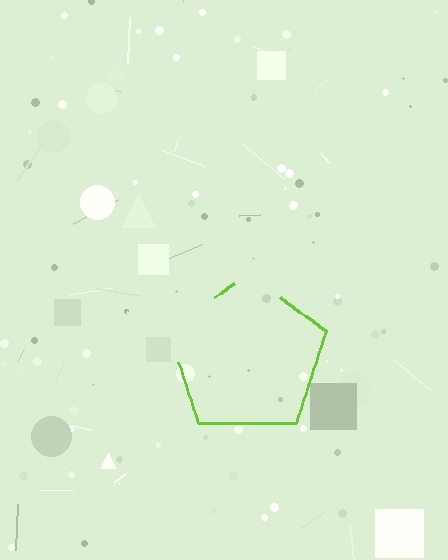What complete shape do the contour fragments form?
The contour fragments form a pentagon.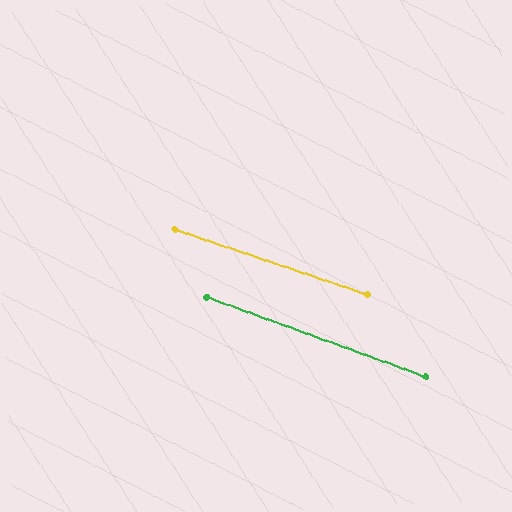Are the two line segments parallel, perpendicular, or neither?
Parallel — their directions differ by only 1.2°.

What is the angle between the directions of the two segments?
Approximately 1 degree.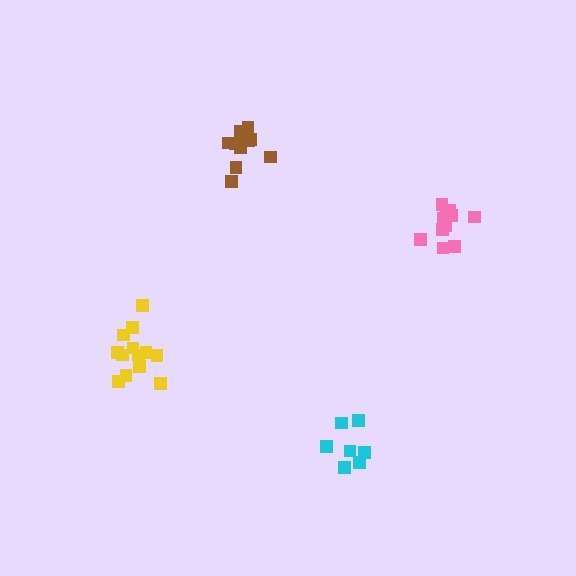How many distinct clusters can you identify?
There are 4 distinct clusters.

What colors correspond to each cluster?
The clusters are colored: brown, cyan, yellow, pink.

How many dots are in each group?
Group 1: 12 dots, Group 2: 7 dots, Group 3: 13 dots, Group 4: 11 dots (43 total).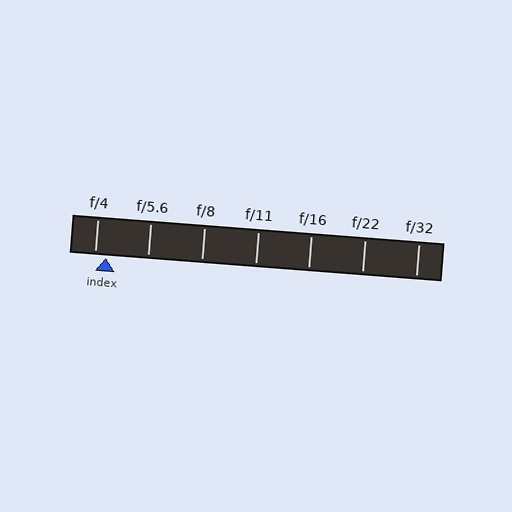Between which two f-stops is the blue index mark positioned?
The index mark is between f/4 and f/5.6.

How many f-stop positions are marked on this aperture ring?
There are 7 f-stop positions marked.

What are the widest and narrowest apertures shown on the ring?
The widest aperture shown is f/4 and the narrowest is f/32.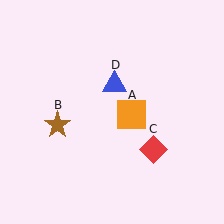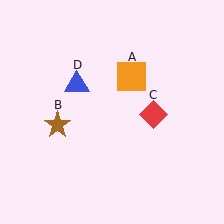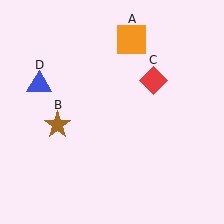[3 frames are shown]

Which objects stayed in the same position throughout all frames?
Brown star (object B) remained stationary.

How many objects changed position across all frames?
3 objects changed position: orange square (object A), red diamond (object C), blue triangle (object D).